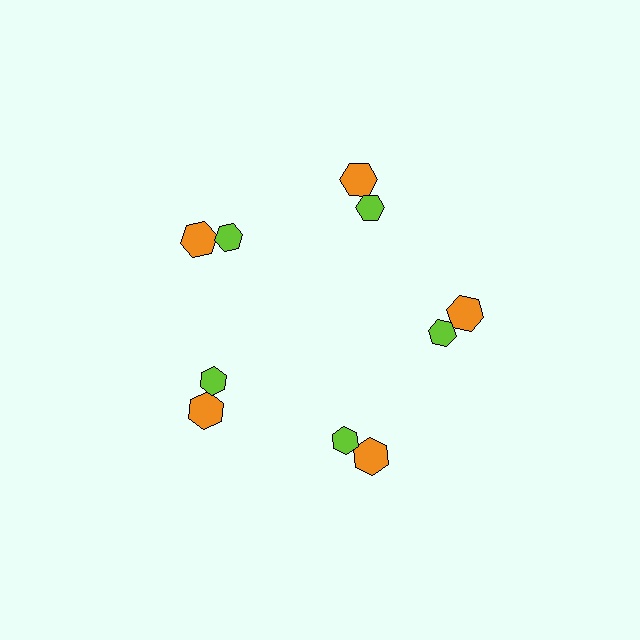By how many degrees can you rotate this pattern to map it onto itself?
The pattern maps onto itself every 72 degrees of rotation.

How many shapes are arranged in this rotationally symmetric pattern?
There are 10 shapes, arranged in 5 groups of 2.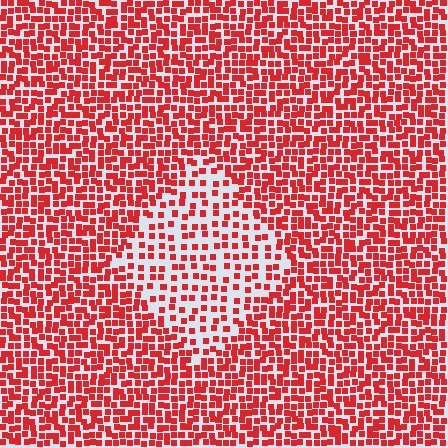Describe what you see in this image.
The image contains small red elements arranged at two different densities. A diamond-shaped region is visible where the elements are less densely packed than the surrounding area.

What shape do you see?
I see a diamond.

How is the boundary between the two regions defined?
The boundary is defined by a change in element density (approximately 2.0x ratio). All elements are the same color, size, and shape.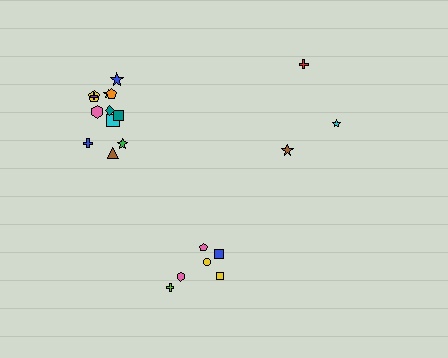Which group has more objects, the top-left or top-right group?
The top-left group.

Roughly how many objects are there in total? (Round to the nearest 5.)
Roughly 20 objects in total.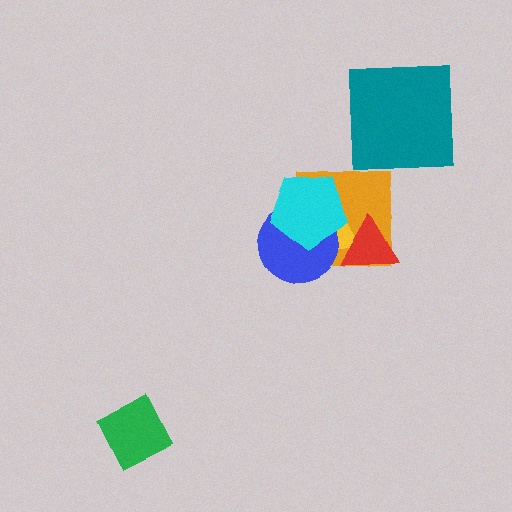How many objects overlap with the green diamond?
0 objects overlap with the green diamond.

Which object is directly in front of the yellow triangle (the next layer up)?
The blue circle is directly in front of the yellow triangle.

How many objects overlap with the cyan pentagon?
3 objects overlap with the cyan pentagon.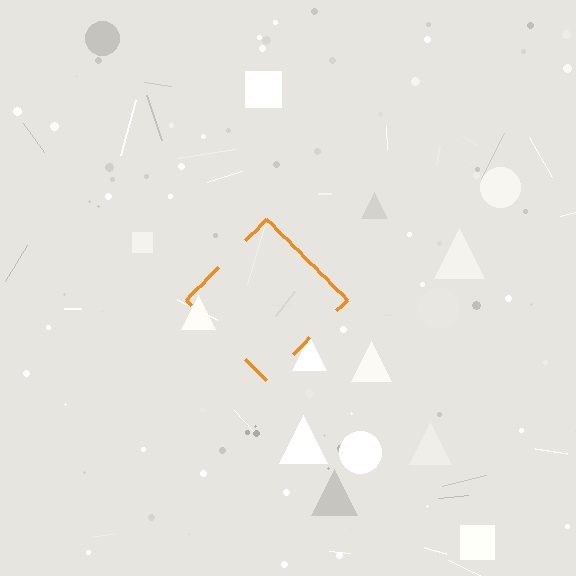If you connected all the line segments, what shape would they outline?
They would outline a diamond.